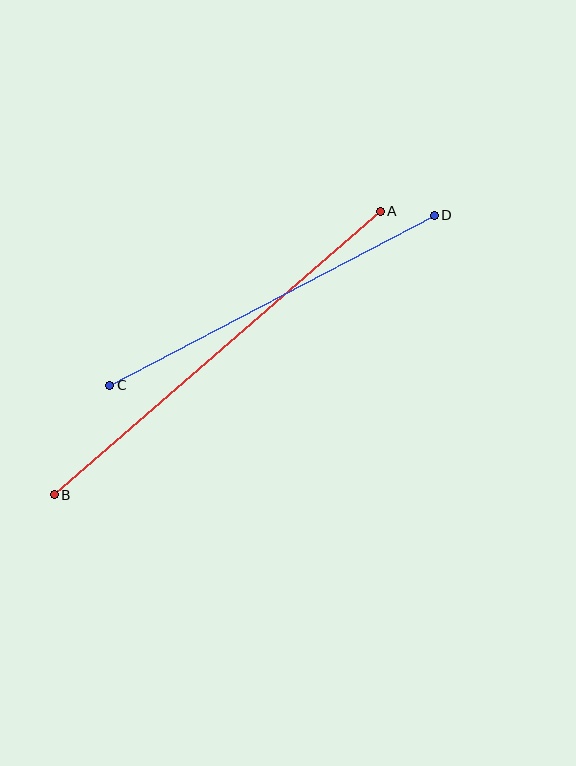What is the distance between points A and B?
The distance is approximately 432 pixels.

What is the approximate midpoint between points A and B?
The midpoint is at approximately (217, 353) pixels.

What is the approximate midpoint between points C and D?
The midpoint is at approximately (272, 300) pixels.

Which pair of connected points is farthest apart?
Points A and B are farthest apart.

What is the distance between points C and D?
The distance is approximately 367 pixels.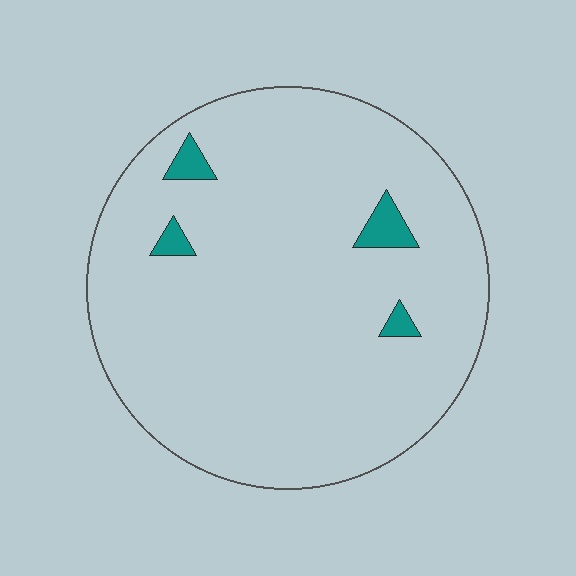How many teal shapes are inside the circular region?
4.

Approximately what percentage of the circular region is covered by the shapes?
Approximately 5%.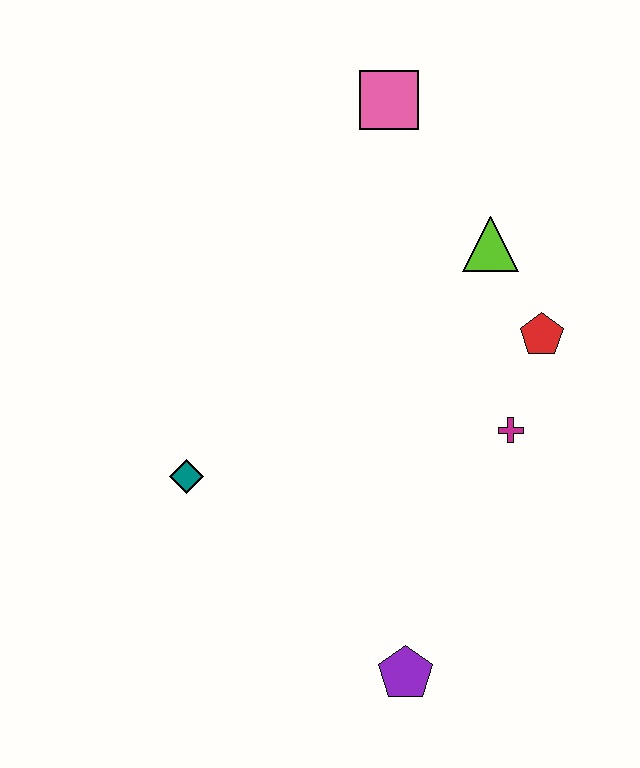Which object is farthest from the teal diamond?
The pink square is farthest from the teal diamond.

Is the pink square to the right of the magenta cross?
No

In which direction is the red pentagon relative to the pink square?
The red pentagon is below the pink square.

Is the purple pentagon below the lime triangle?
Yes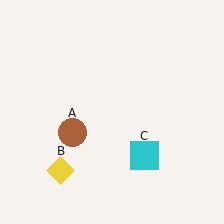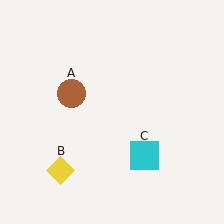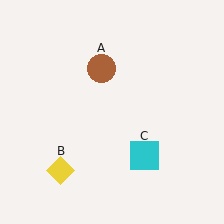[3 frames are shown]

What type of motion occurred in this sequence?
The brown circle (object A) rotated clockwise around the center of the scene.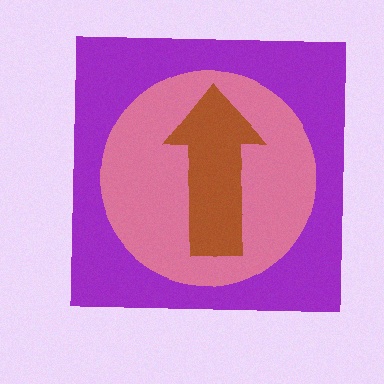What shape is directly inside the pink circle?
The brown arrow.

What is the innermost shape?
The brown arrow.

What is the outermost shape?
The purple square.